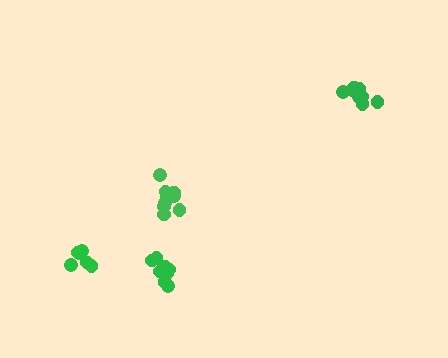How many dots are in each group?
Group 1: 6 dots, Group 2: 8 dots, Group 3: 9 dots, Group 4: 9 dots (32 total).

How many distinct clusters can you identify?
There are 4 distinct clusters.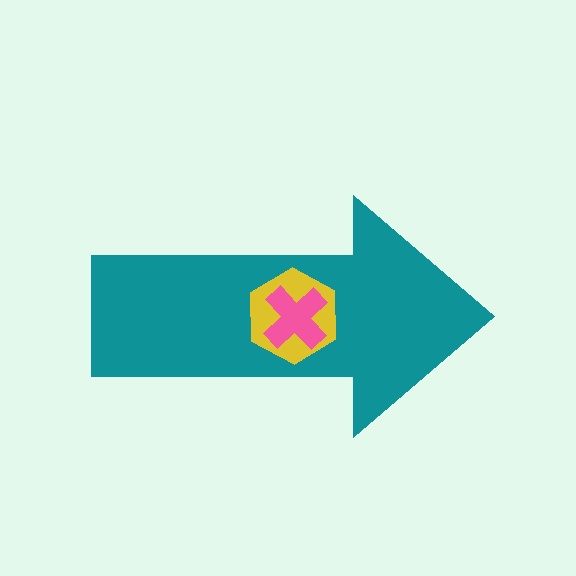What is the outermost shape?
The teal arrow.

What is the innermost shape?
The pink cross.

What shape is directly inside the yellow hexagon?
The pink cross.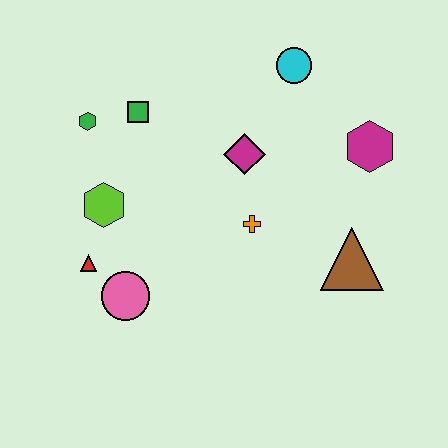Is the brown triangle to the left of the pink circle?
No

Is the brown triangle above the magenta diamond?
No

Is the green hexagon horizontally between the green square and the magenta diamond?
No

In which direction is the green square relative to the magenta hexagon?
The green square is to the left of the magenta hexagon.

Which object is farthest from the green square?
The brown triangle is farthest from the green square.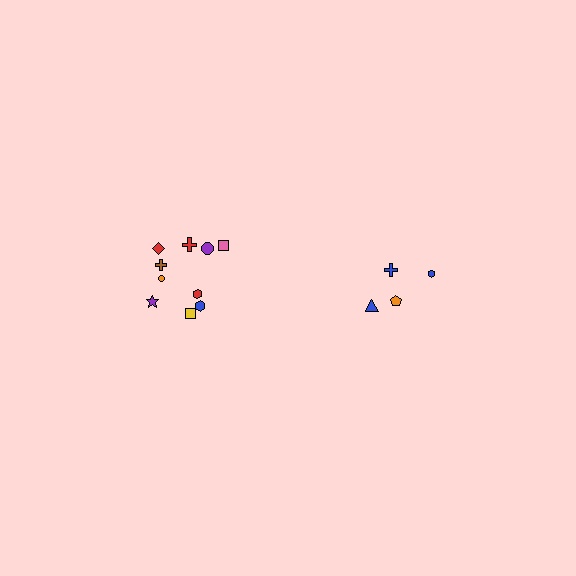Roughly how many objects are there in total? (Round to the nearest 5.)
Roughly 15 objects in total.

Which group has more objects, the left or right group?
The left group.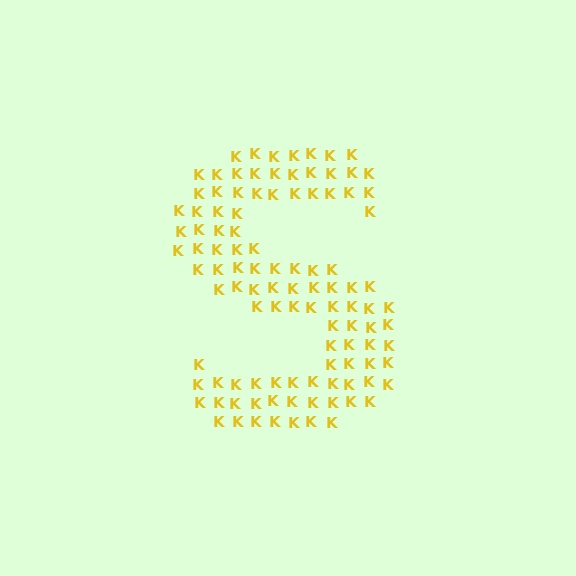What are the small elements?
The small elements are letter K's.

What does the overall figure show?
The overall figure shows the letter S.